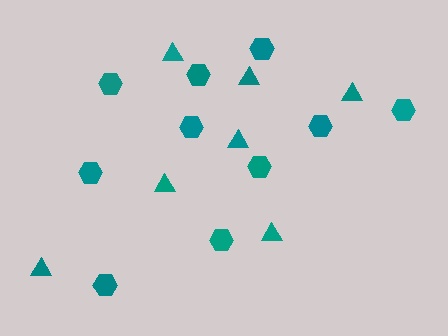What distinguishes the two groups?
There are 2 groups: one group of hexagons (10) and one group of triangles (7).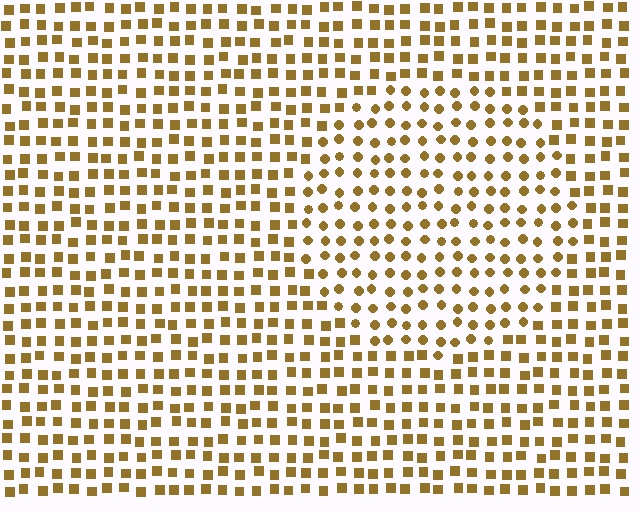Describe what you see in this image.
The image is filled with small brown elements arranged in a uniform grid. A circle-shaped region contains circles, while the surrounding area contains squares. The boundary is defined purely by the change in element shape.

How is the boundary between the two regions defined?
The boundary is defined by a change in element shape: circles inside vs. squares outside. All elements share the same color and spacing.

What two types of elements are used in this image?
The image uses circles inside the circle region and squares outside it.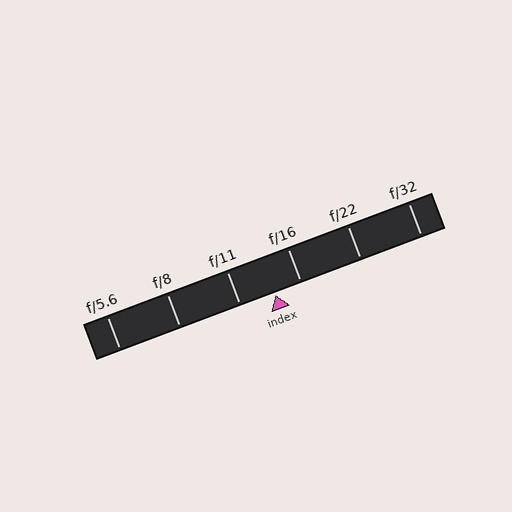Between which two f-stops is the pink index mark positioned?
The index mark is between f/11 and f/16.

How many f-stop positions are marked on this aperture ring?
There are 6 f-stop positions marked.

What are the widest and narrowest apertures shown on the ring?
The widest aperture shown is f/5.6 and the narrowest is f/32.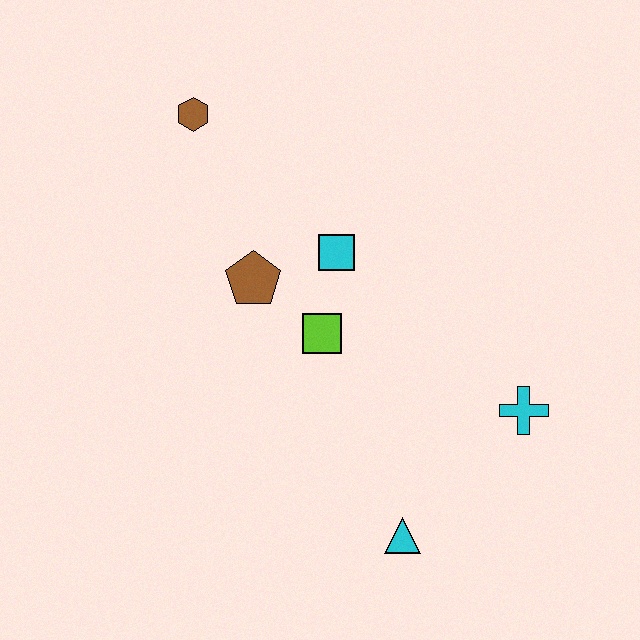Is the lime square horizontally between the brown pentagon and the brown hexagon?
No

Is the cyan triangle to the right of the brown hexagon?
Yes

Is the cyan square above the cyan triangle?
Yes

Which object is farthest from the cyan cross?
The brown hexagon is farthest from the cyan cross.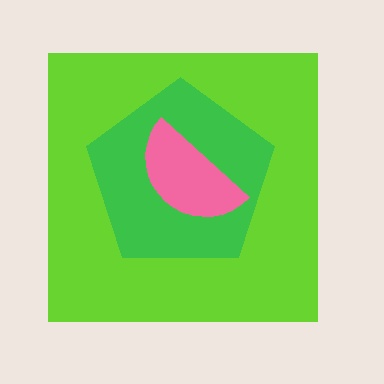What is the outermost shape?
The lime square.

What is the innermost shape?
The pink semicircle.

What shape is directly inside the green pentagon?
The pink semicircle.